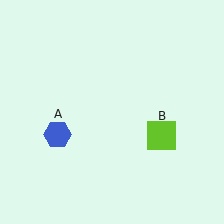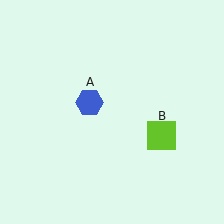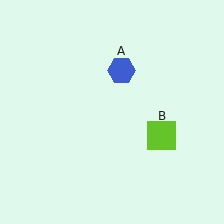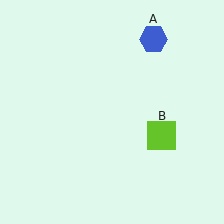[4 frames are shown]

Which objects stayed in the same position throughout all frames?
Lime square (object B) remained stationary.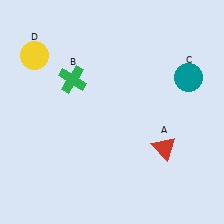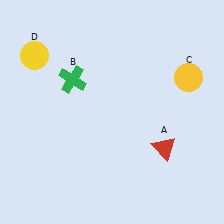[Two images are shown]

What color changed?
The circle (C) changed from teal in Image 1 to yellow in Image 2.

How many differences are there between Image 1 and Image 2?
There is 1 difference between the two images.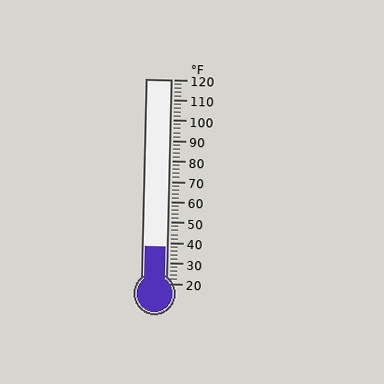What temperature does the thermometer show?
The thermometer shows approximately 38°F.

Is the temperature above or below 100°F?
The temperature is below 100°F.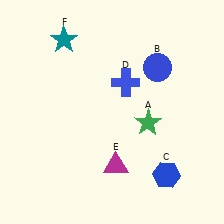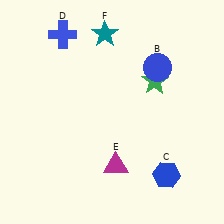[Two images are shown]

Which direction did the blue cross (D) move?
The blue cross (D) moved left.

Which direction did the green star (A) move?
The green star (A) moved up.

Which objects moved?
The objects that moved are: the green star (A), the blue cross (D), the teal star (F).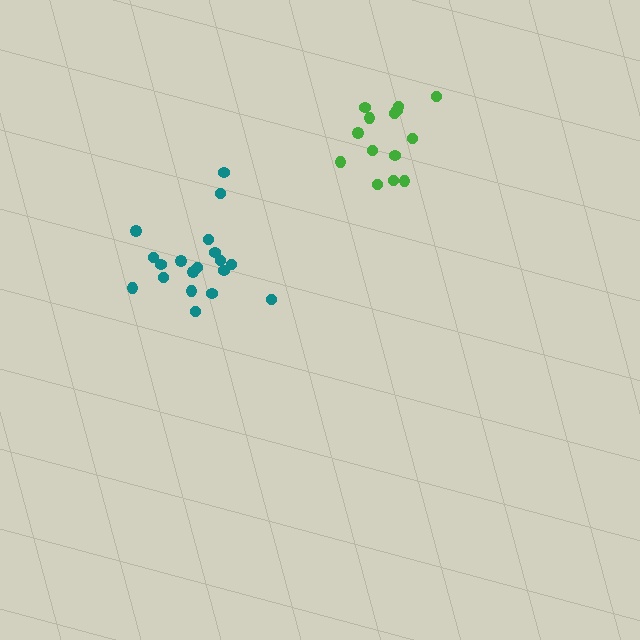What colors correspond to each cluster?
The clusters are colored: green, teal.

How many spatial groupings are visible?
There are 2 spatial groupings.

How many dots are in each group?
Group 1: 14 dots, Group 2: 19 dots (33 total).